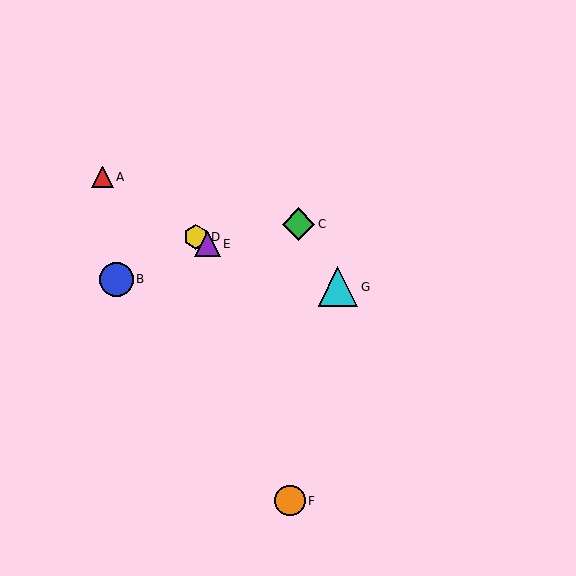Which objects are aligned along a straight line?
Objects A, D, E are aligned along a straight line.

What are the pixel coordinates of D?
Object D is at (196, 237).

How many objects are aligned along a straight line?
3 objects (A, D, E) are aligned along a straight line.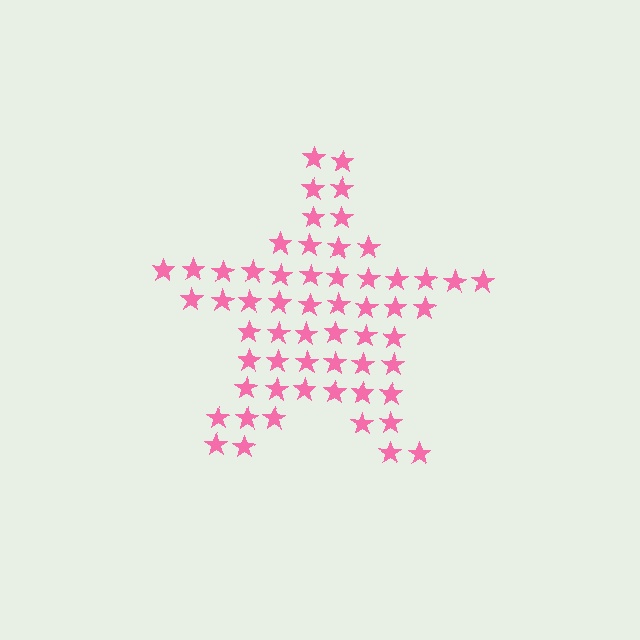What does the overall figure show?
The overall figure shows a star.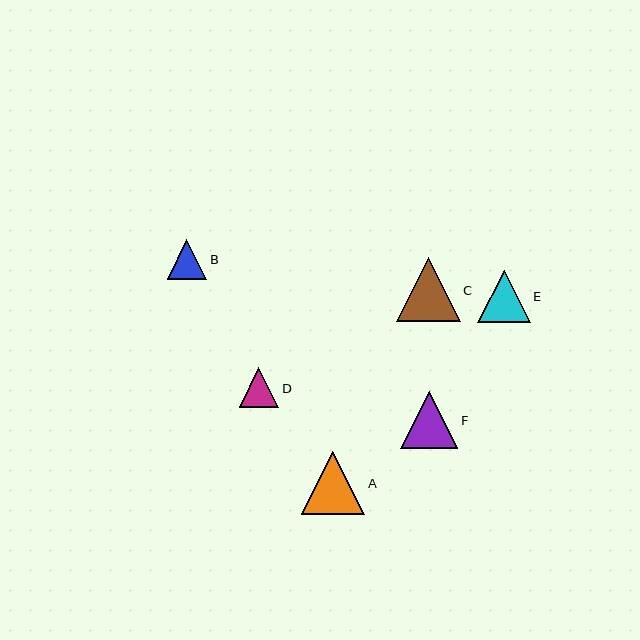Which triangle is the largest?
Triangle C is the largest with a size of approximately 64 pixels.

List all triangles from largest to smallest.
From largest to smallest: C, A, F, E, B, D.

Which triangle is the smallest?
Triangle D is the smallest with a size of approximately 40 pixels.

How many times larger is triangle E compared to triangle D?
Triangle E is approximately 1.3 times the size of triangle D.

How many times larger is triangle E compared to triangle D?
Triangle E is approximately 1.3 times the size of triangle D.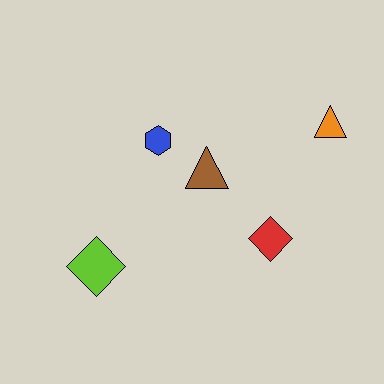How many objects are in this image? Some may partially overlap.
There are 5 objects.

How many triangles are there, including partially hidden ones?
There are 2 triangles.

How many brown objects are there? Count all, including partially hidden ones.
There is 1 brown object.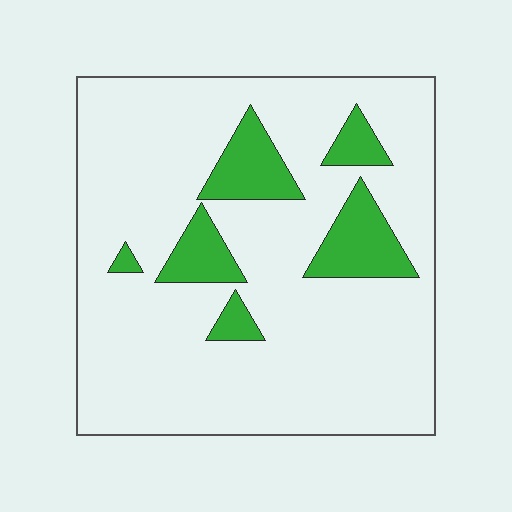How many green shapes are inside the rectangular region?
6.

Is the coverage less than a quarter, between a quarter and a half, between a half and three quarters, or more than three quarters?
Less than a quarter.